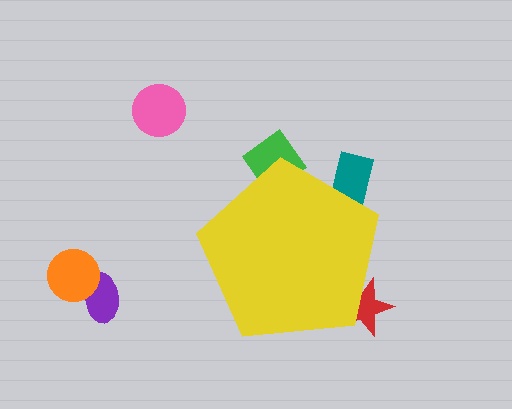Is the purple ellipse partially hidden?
No, the purple ellipse is fully visible.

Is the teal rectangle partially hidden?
Yes, the teal rectangle is partially hidden behind the yellow pentagon.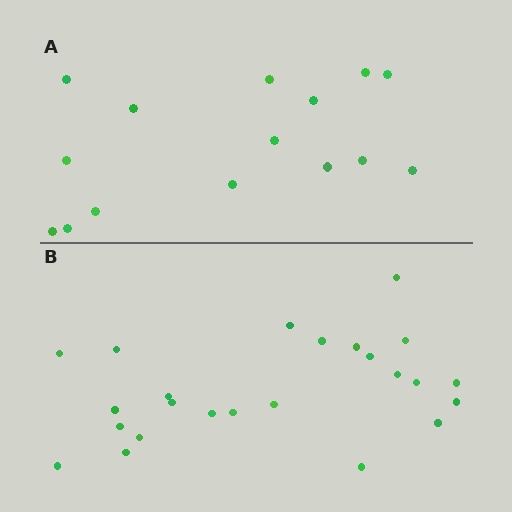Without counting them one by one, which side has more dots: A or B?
Region B (the bottom region) has more dots.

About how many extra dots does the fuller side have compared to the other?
Region B has roughly 8 or so more dots than region A.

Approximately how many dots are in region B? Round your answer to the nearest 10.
About 20 dots. (The exact count is 24, which rounds to 20.)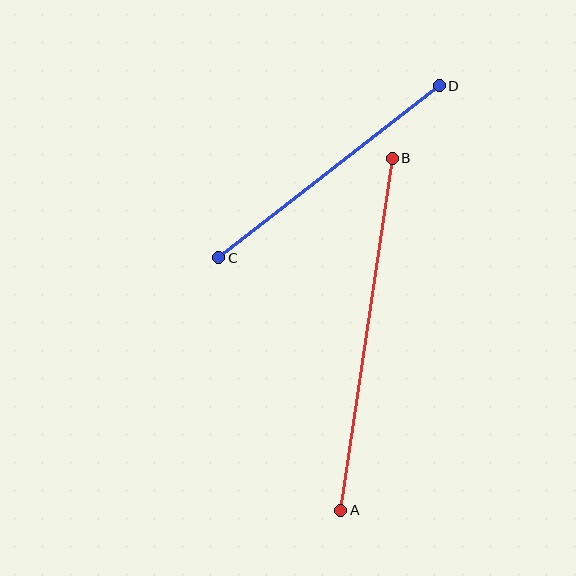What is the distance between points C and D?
The distance is approximately 280 pixels.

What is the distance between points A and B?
The distance is approximately 356 pixels.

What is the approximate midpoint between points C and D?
The midpoint is at approximately (329, 172) pixels.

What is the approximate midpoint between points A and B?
The midpoint is at approximately (366, 334) pixels.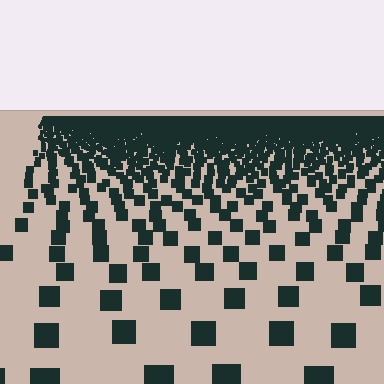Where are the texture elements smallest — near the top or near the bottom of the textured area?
Near the top.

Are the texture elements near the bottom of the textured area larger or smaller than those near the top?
Larger. Near the bottom, elements are closer to the viewer and appear at a bigger on-screen size.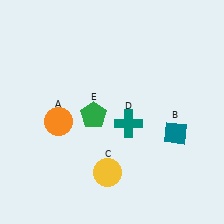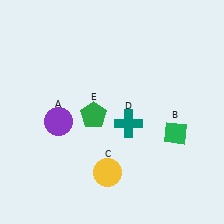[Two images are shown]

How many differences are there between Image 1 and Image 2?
There are 2 differences between the two images.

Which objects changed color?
A changed from orange to purple. B changed from teal to green.